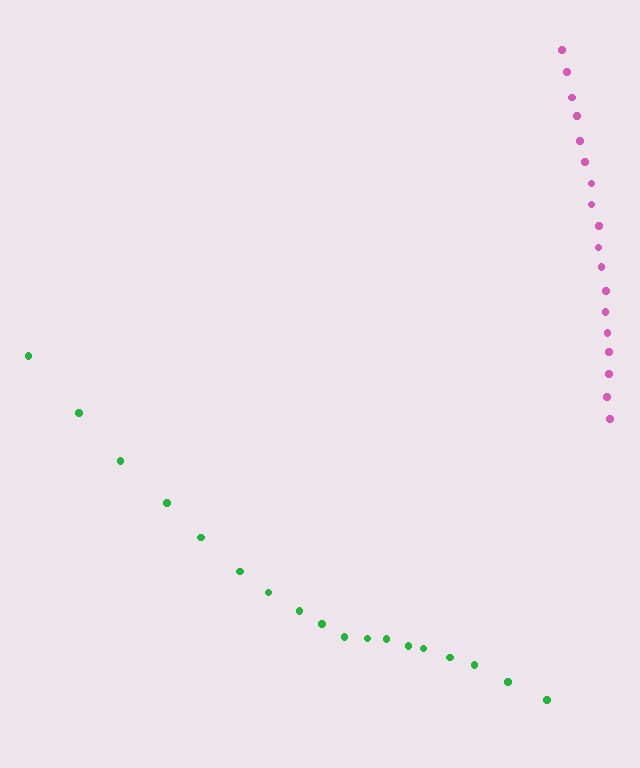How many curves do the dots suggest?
There are 2 distinct paths.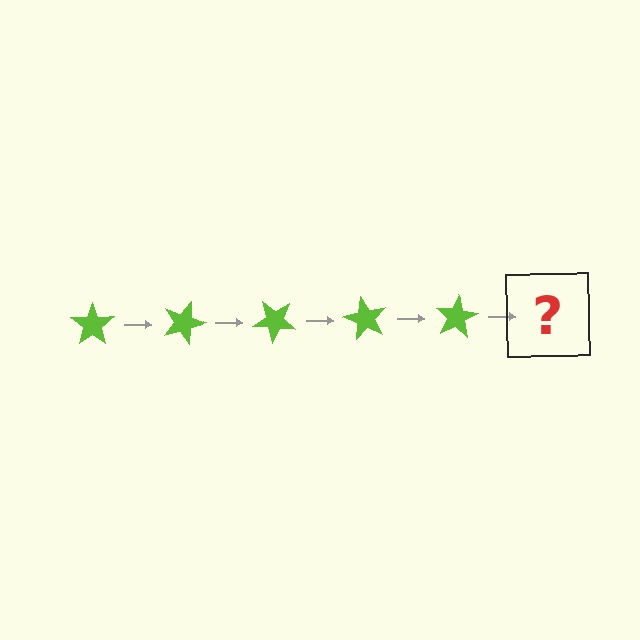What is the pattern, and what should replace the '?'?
The pattern is that the star rotates 20 degrees each step. The '?' should be a lime star rotated 100 degrees.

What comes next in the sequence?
The next element should be a lime star rotated 100 degrees.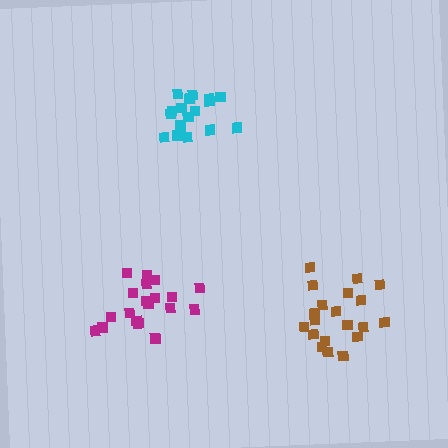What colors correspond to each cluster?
The clusters are colored: cyan, brown, magenta.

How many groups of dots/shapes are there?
There are 3 groups.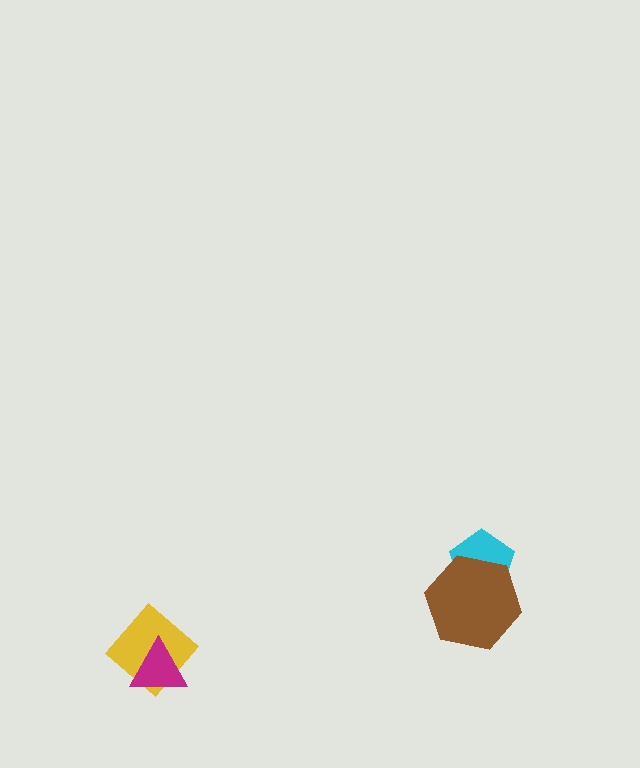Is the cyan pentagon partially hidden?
Yes, it is partially covered by another shape.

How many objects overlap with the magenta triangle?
1 object overlaps with the magenta triangle.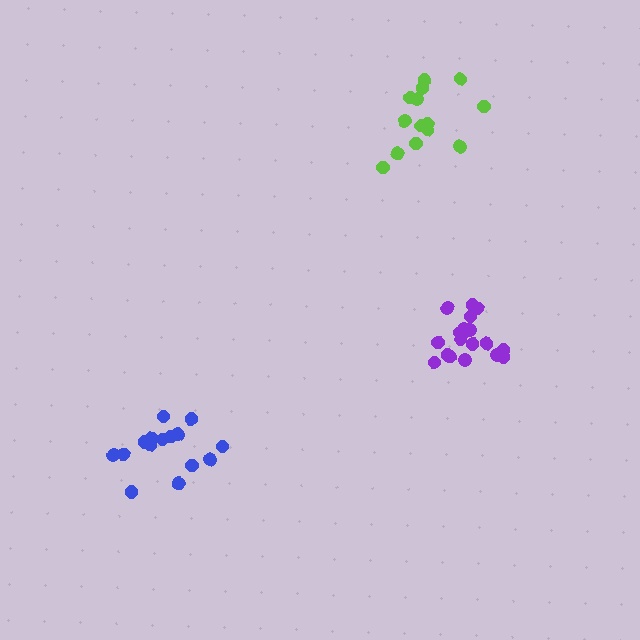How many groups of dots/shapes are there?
There are 3 groups.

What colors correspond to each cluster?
The clusters are colored: blue, lime, purple.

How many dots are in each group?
Group 1: 15 dots, Group 2: 14 dots, Group 3: 18 dots (47 total).